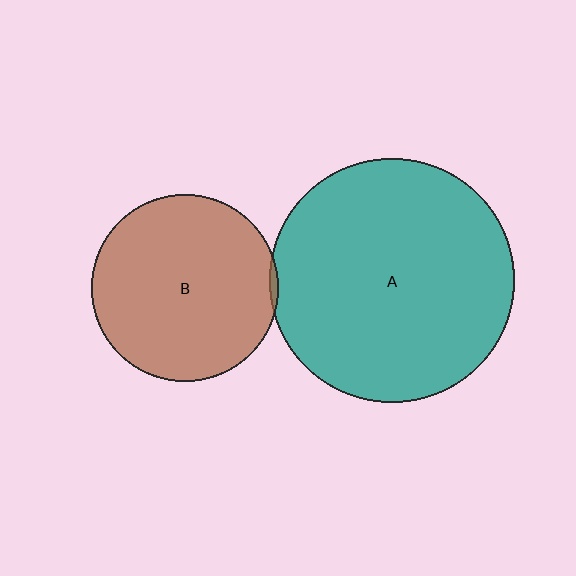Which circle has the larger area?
Circle A (teal).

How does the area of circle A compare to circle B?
Approximately 1.7 times.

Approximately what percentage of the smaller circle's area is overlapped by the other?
Approximately 5%.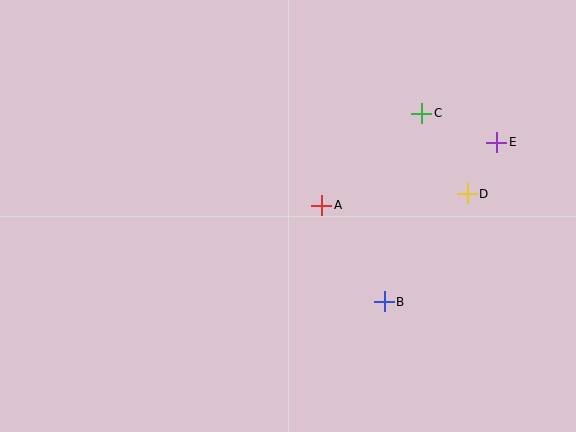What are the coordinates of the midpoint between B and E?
The midpoint between B and E is at (440, 222).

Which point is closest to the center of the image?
Point A at (322, 205) is closest to the center.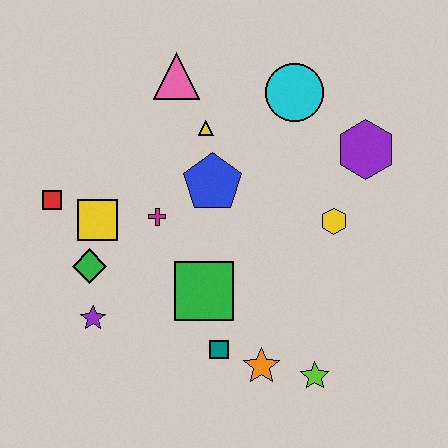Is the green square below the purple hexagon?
Yes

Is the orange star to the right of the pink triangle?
Yes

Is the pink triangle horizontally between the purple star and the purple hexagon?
Yes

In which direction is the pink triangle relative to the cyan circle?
The pink triangle is to the left of the cyan circle.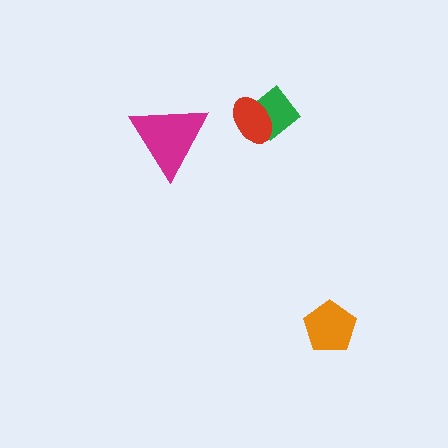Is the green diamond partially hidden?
Yes, it is partially covered by another shape.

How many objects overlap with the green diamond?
1 object overlaps with the green diamond.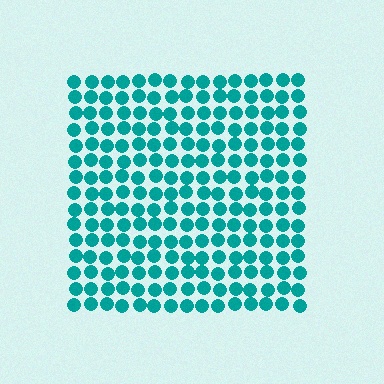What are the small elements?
The small elements are circles.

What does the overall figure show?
The overall figure shows a square.